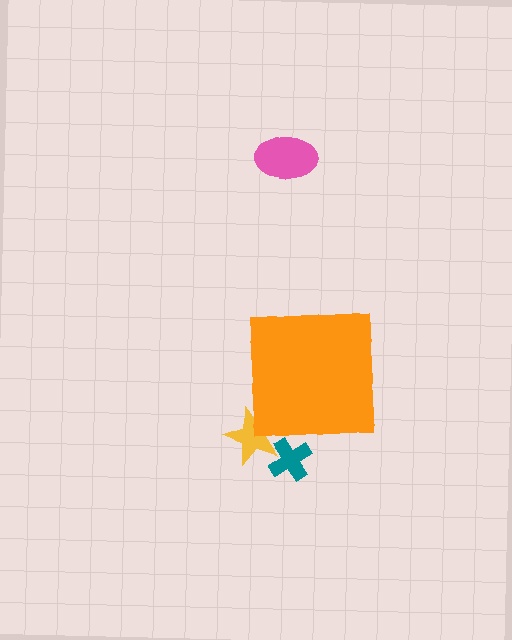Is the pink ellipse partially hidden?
No, the pink ellipse is fully visible.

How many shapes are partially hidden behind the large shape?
2 shapes are partially hidden.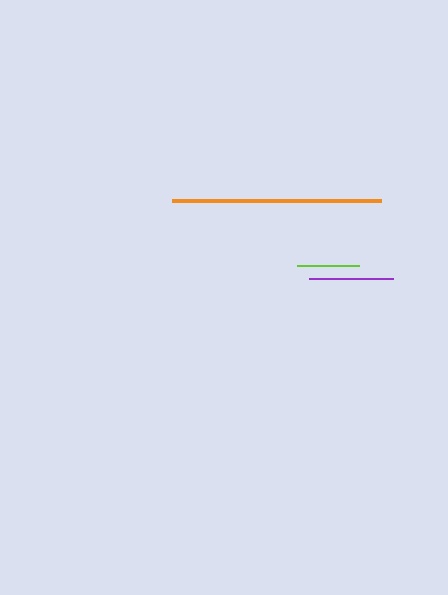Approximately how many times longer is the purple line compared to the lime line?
The purple line is approximately 1.4 times the length of the lime line.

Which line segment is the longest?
The orange line is the longest at approximately 210 pixels.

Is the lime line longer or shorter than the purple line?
The purple line is longer than the lime line.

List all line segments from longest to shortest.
From longest to shortest: orange, purple, lime.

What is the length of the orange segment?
The orange segment is approximately 210 pixels long.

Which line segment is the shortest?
The lime line is the shortest at approximately 62 pixels.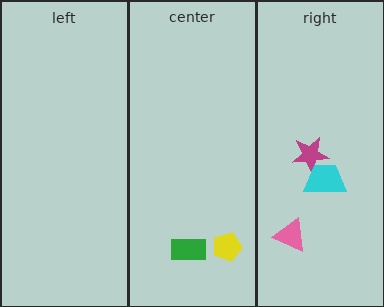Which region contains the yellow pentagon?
The center region.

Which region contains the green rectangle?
The center region.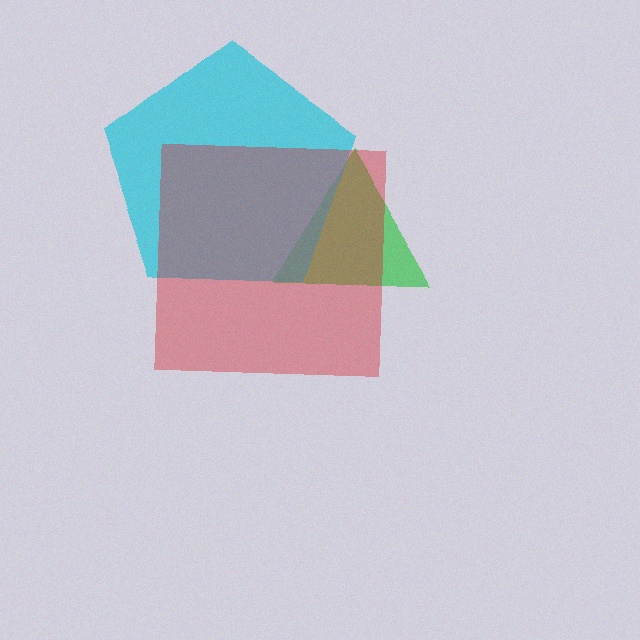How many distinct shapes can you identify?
There are 3 distinct shapes: a green triangle, a cyan pentagon, a red square.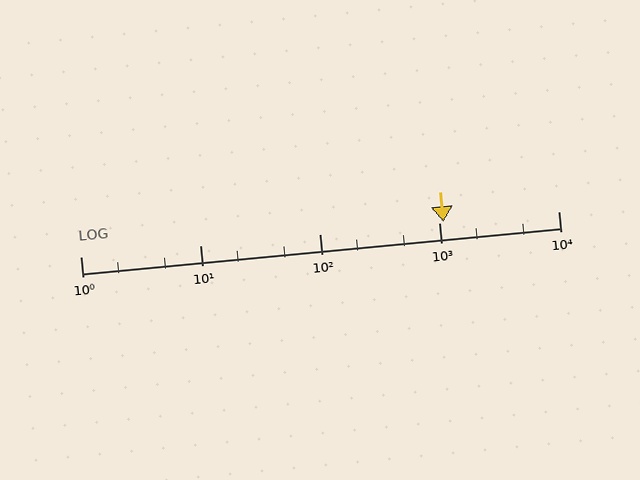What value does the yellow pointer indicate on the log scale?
The pointer indicates approximately 1100.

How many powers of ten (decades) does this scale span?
The scale spans 4 decades, from 1 to 10000.